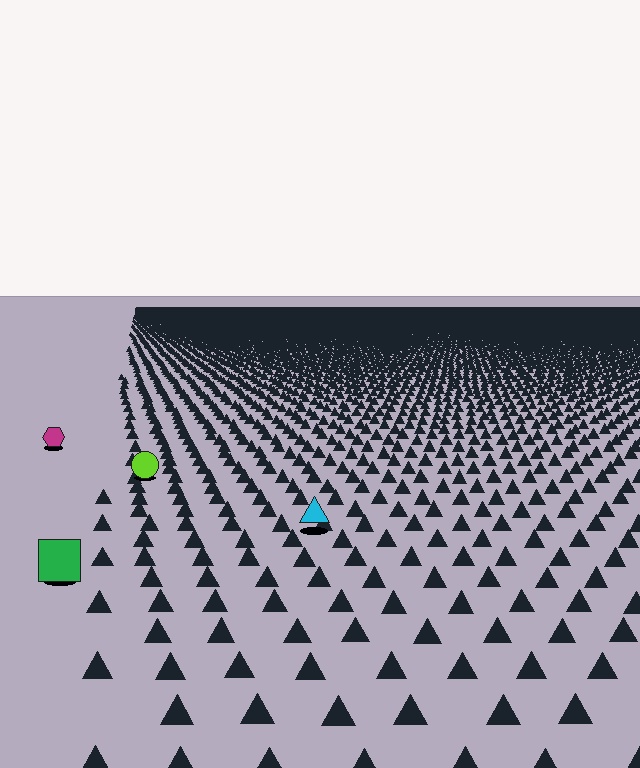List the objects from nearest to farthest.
From nearest to farthest: the green square, the cyan triangle, the lime circle, the magenta hexagon.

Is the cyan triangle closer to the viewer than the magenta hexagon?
Yes. The cyan triangle is closer — you can tell from the texture gradient: the ground texture is coarser near it.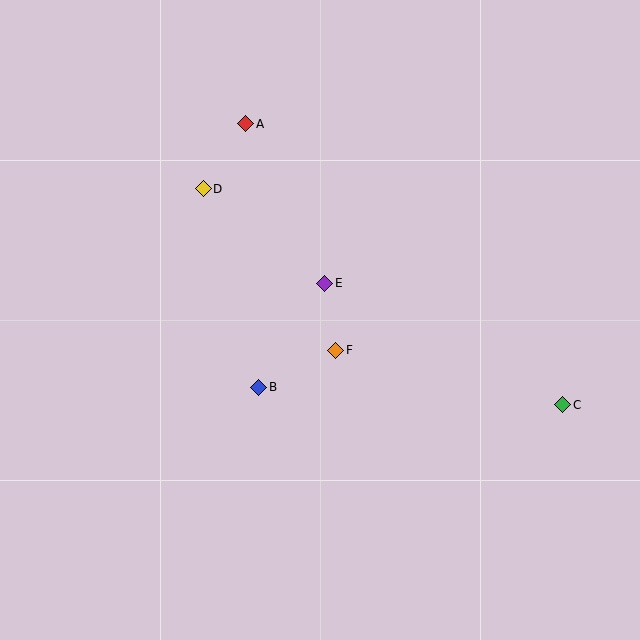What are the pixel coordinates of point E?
Point E is at (325, 283).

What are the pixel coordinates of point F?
Point F is at (335, 350).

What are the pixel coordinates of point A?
Point A is at (246, 124).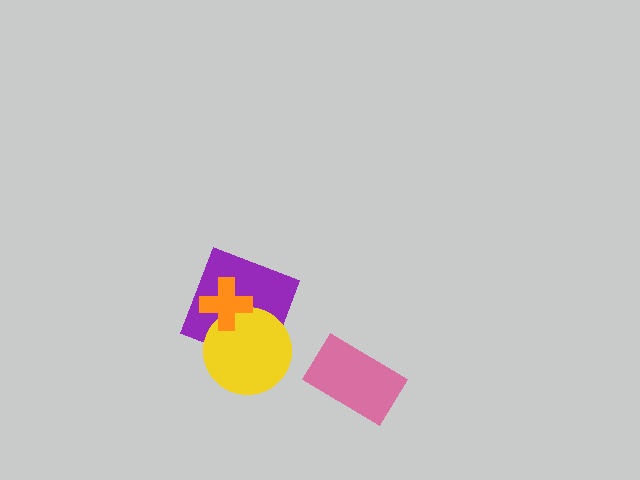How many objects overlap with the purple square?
2 objects overlap with the purple square.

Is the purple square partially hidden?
Yes, it is partially covered by another shape.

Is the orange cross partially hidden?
No, no other shape covers it.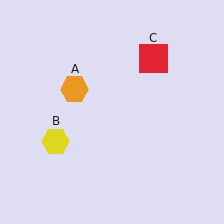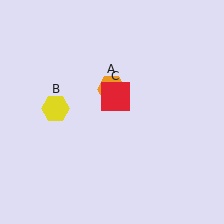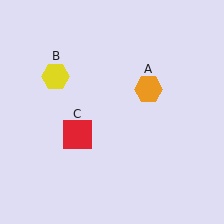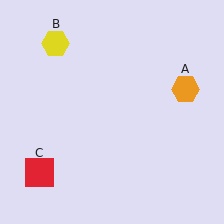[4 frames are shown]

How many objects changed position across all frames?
3 objects changed position: orange hexagon (object A), yellow hexagon (object B), red square (object C).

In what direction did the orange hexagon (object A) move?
The orange hexagon (object A) moved right.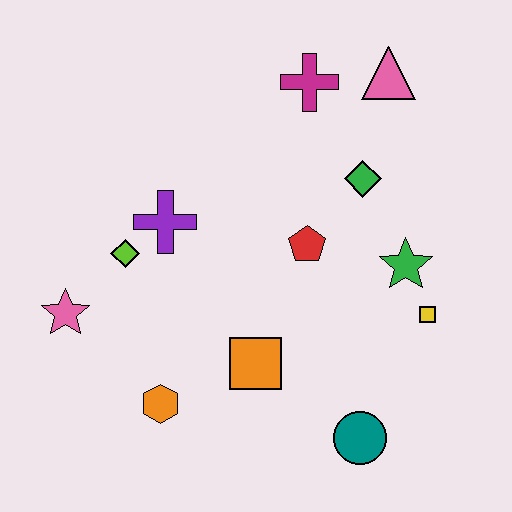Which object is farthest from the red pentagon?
The pink star is farthest from the red pentagon.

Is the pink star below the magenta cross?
Yes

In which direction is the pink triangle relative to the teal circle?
The pink triangle is above the teal circle.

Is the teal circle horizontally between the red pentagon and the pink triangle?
Yes